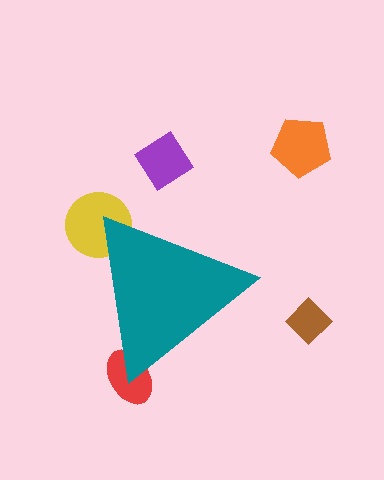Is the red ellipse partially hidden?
Yes, the red ellipse is partially hidden behind the teal triangle.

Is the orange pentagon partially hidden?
No, the orange pentagon is fully visible.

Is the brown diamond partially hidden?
No, the brown diamond is fully visible.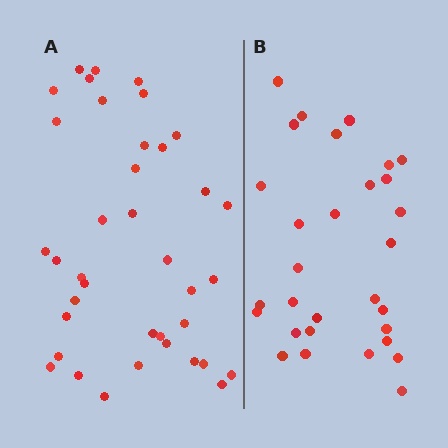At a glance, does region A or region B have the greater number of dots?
Region A (the left region) has more dots.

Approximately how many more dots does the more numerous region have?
Region A has roughly 8 or so more dots than region B.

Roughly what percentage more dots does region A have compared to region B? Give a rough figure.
About 25% more.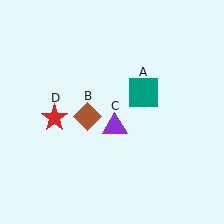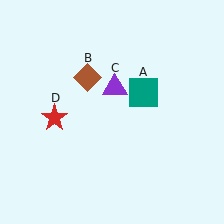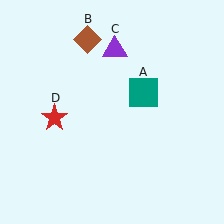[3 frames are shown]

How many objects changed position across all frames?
2 objects changed position: brown diamond (object B), purple triangle (object C).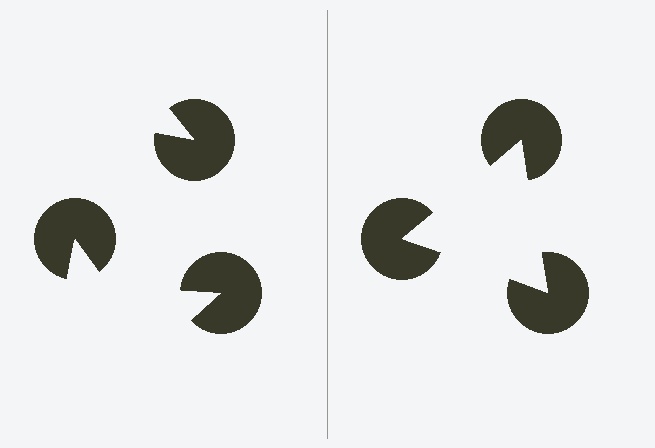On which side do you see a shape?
An illusory triangle appears on the right side. On the left side the wedge cuts are rotated, so no coherent shape forms.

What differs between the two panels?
The pac-man discs are positioned identically on both sides; only the wedge orientations differ. On the right they align to a triangle; on the left they are misaligned.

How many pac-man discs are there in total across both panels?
6 — 3 on each side.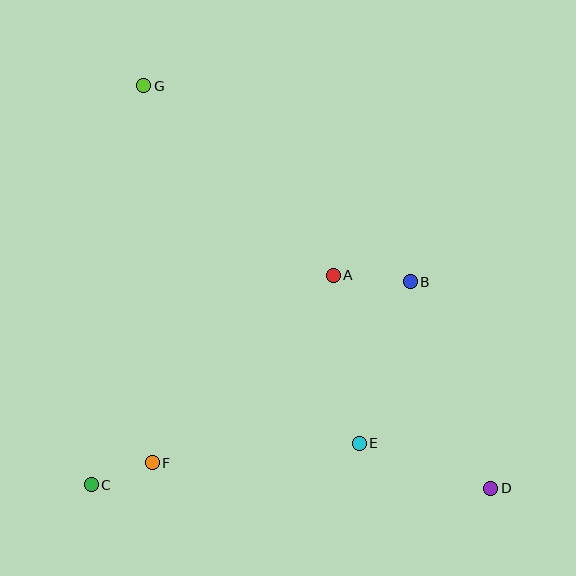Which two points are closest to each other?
Points C and F are closest to each other.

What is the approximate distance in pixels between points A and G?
The distance between A and G is approximately 268 pixels.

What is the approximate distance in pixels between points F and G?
The distance between F and G is approximately 377 pixels.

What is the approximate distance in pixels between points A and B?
The distance between A and B is approximately 77 pixels.